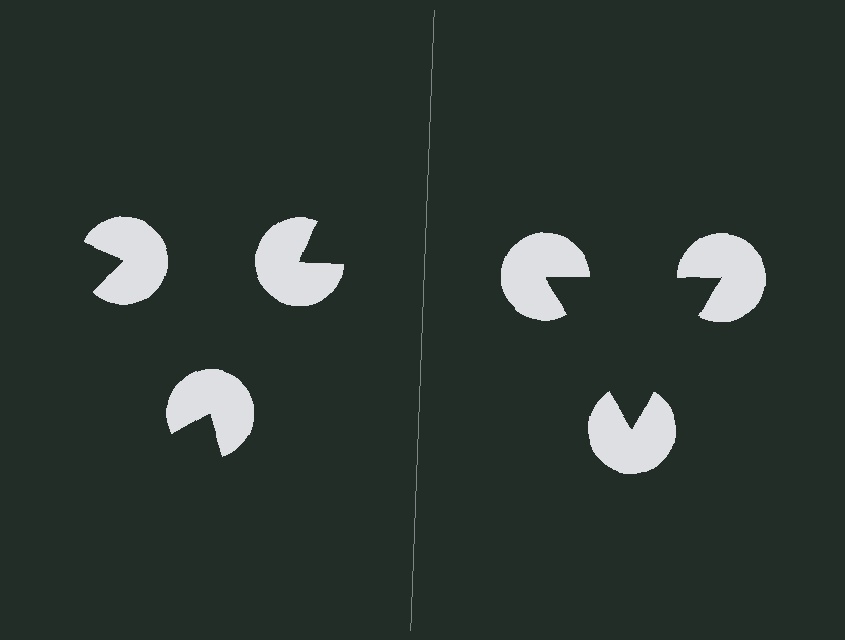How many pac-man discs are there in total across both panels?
6 — 3 on each side.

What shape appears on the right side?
An illusory triangle.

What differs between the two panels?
The pac-man discs are positioned identically on both sides; only the wedge orientations differ. On the right they align to a triangle; on the left they are misaligned.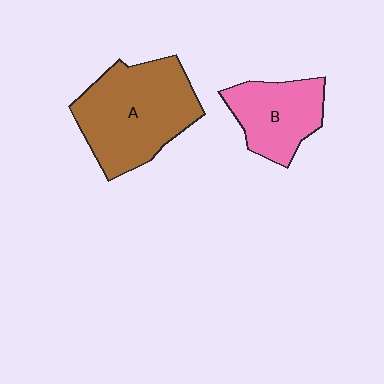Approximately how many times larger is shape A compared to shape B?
Approximately 1.7 times.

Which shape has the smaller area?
Shape B (pink).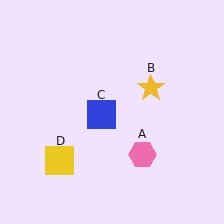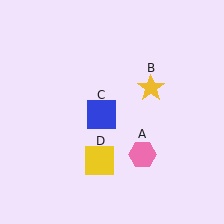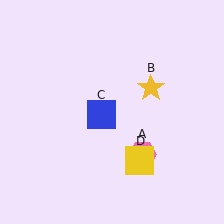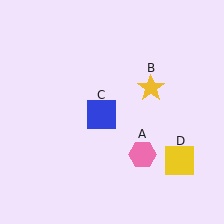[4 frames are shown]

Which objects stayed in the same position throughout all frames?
Pink hexagon (object A) and yellow star (object B) and blue square (object C) remained stationary.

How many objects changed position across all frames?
1 object changed position: yellow square (object D).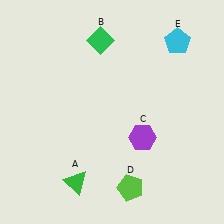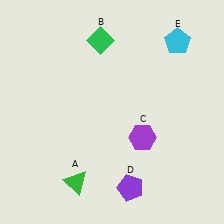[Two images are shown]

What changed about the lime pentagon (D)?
In Image 1, D is lime. In Image 2, it changed to purple.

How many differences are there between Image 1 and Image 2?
There is 1 difference between the two images.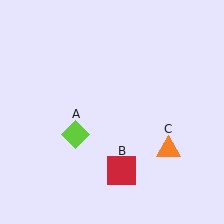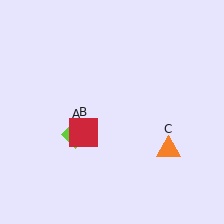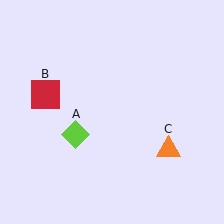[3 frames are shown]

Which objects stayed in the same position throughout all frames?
Lime diamond (object A) and orange triangle (object C) remained stationary.